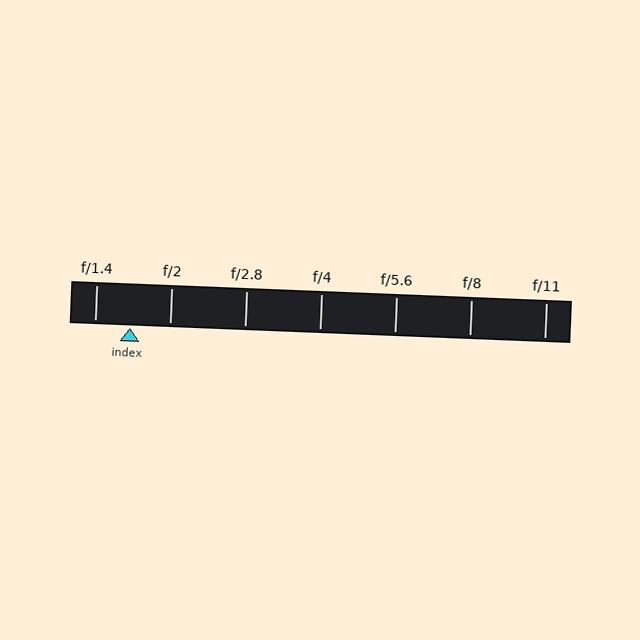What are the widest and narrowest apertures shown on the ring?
The widest aperture shown is f/1.4 and the narrowest is f/11.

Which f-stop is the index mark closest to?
The index mark is closest to f/1.4.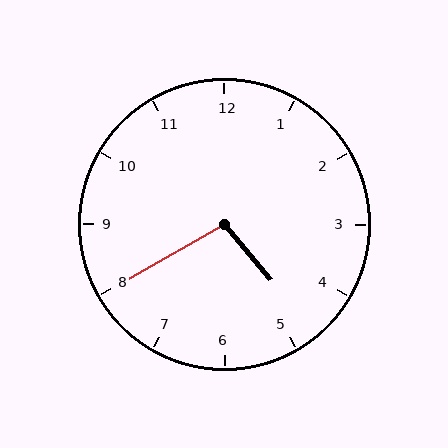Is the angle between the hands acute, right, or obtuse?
It is obtuse.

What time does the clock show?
4:40.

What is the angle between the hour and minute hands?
Approximately 100 degrees.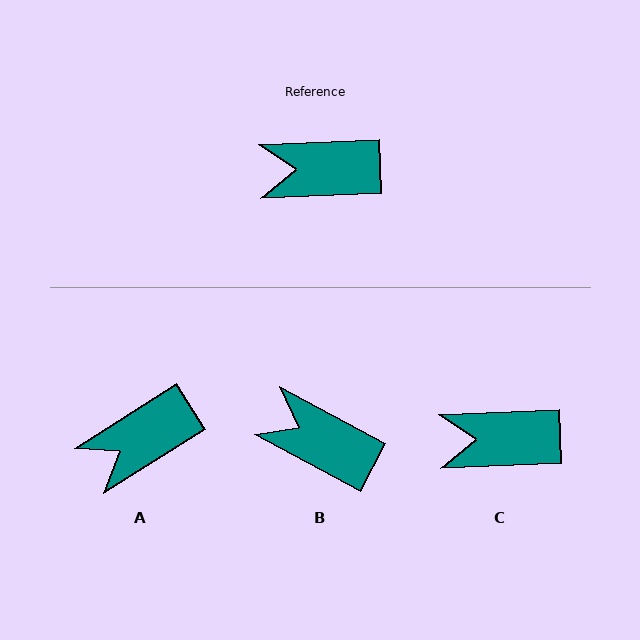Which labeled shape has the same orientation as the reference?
C.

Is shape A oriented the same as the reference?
No, it is off by about 30 degrees.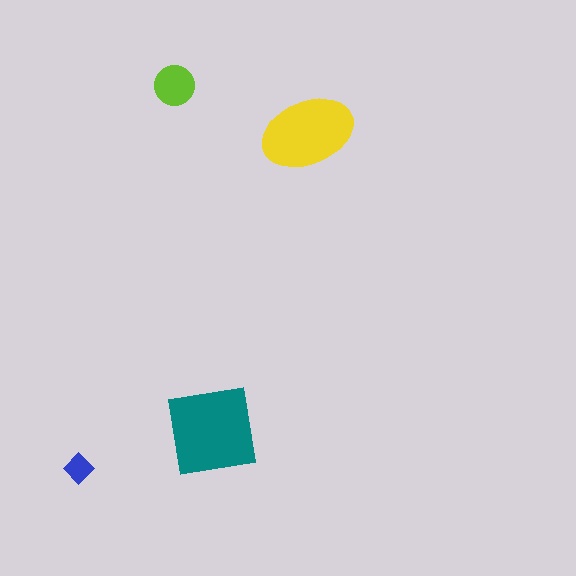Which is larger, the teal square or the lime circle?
The teal square.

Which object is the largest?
The teal square.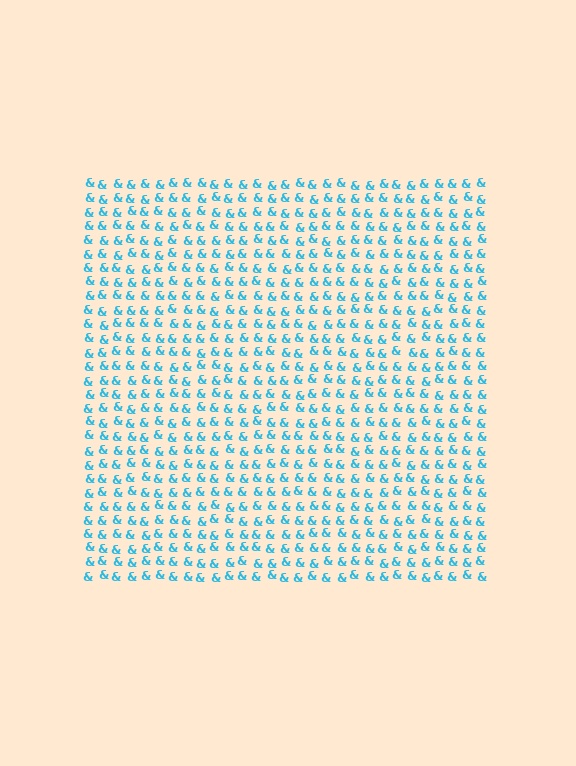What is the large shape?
The large shape is a square.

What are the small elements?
The small elements are ampersands.